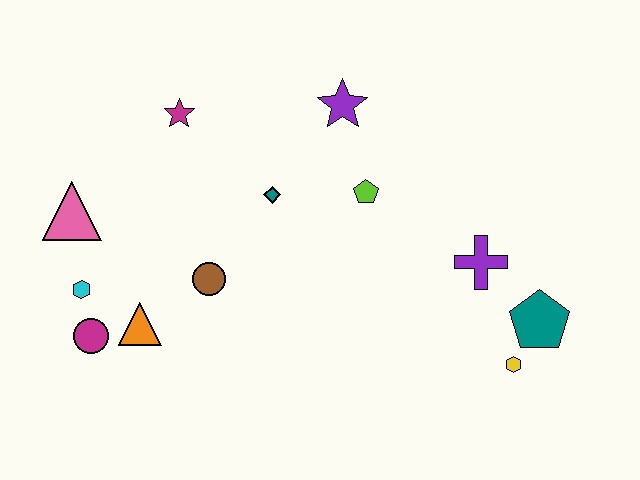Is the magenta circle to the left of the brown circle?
Yes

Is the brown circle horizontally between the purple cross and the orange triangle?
Yes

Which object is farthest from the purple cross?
The pink triangle is farthest from the purple cross.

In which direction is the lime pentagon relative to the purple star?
The lime pentagon is below the purple star.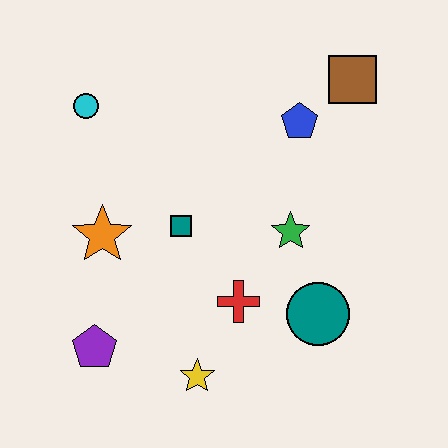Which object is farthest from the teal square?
The brown square is farthest from the teal square.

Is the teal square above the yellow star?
Yes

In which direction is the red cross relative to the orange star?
The red cross is to the right of the orange star.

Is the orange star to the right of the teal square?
No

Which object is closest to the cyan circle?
The orange star is closest to the cyan circle.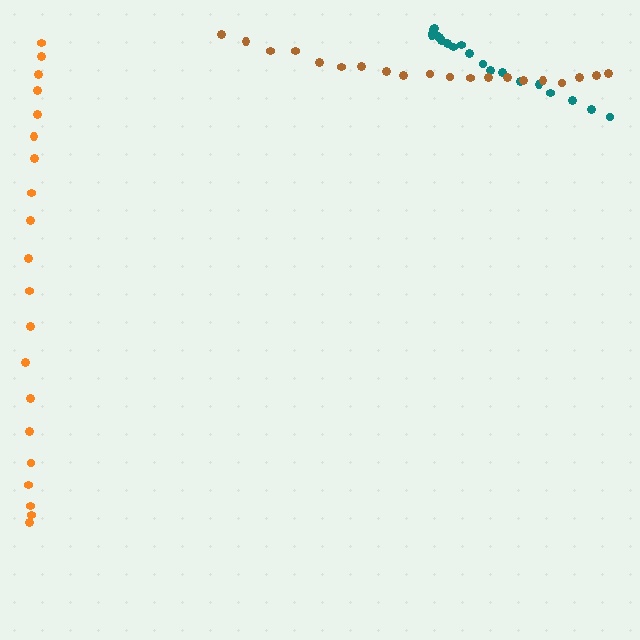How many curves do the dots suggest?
There are 3 distinct paths.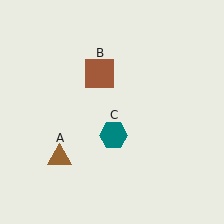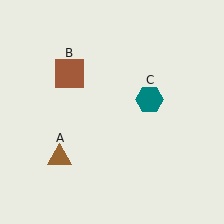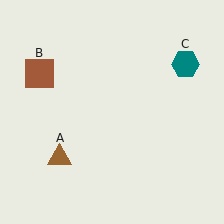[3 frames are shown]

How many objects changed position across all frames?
2 objects changed position: brown square (object B), teal hexagon (object C).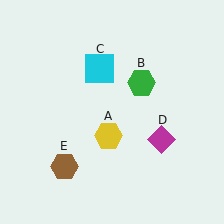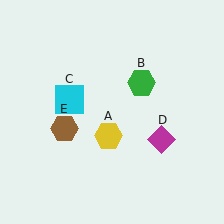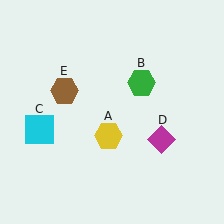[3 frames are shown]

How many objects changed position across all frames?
2 objects changed position: cyan square (object C), brown hexagon (object E).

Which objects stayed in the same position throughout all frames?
Yellow hexagon (object A) and green hexagon (object B) and magenta diamond (object D) remained stationary.